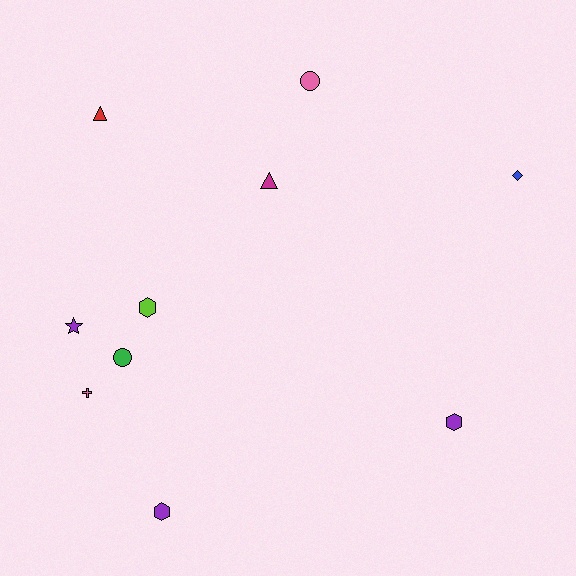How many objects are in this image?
There are 10 objects.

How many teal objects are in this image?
There are no teal objects.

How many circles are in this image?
There are 2 circles.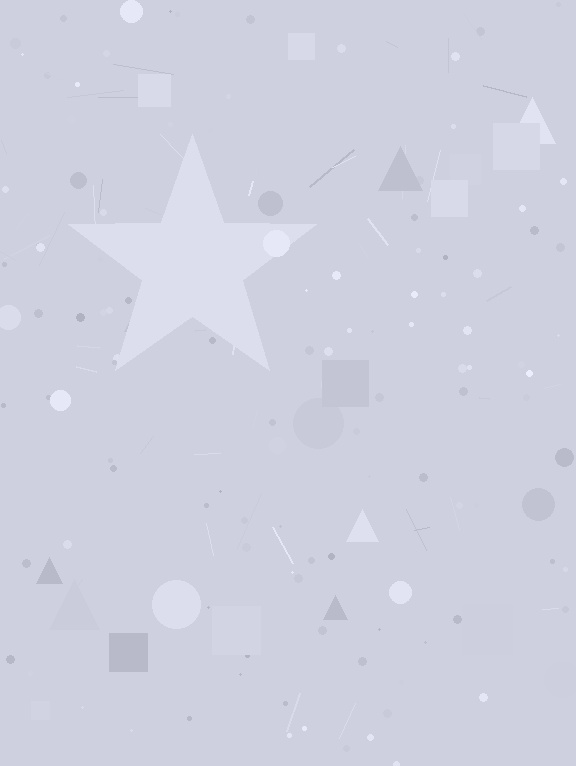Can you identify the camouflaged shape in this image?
The camouflaged shape is a star.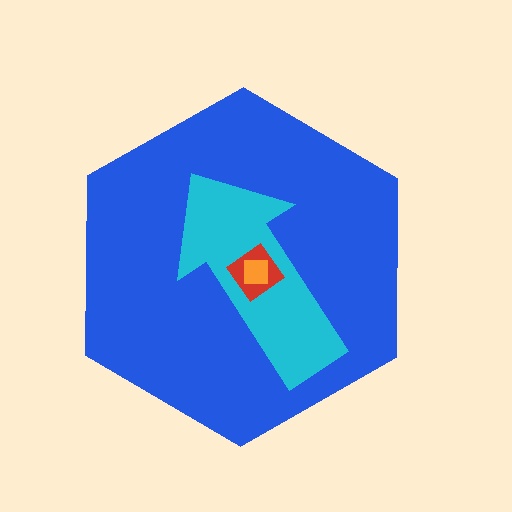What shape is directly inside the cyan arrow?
The red diamond.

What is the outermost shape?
The blue hexagon.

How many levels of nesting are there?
4.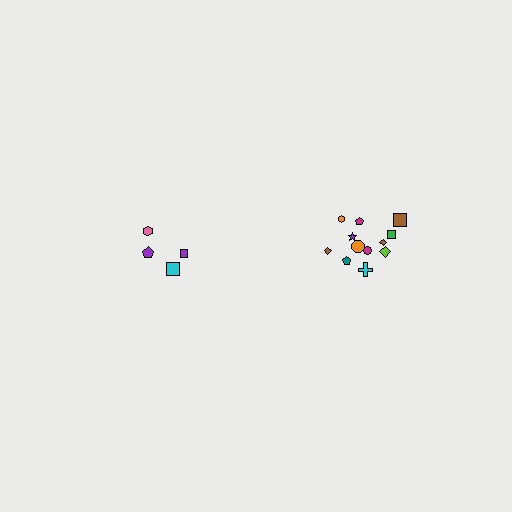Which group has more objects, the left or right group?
The right group.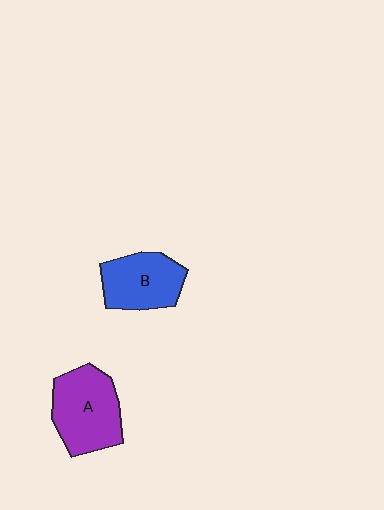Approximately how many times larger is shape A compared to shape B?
Approximately 1.2 times.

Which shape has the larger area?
Shape A (purple).